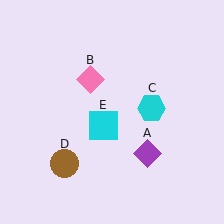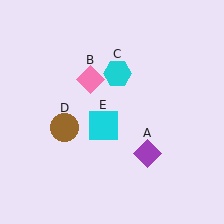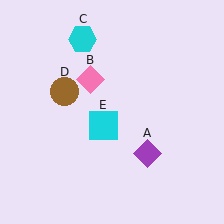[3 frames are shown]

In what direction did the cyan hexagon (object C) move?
The cyan hexagon (object C) moved up and to the left.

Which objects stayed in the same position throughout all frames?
Purple diamond (object A) and pink diamond (object B) and cyan square (object E) remained stationary.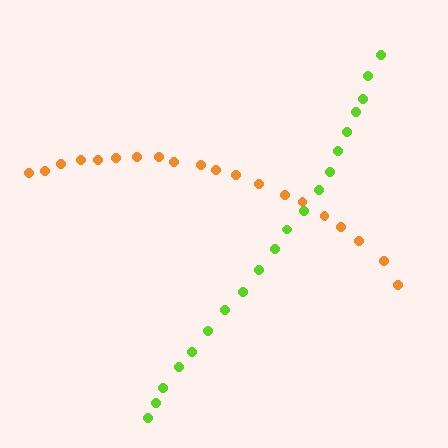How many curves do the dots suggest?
There are 2 distinct paths.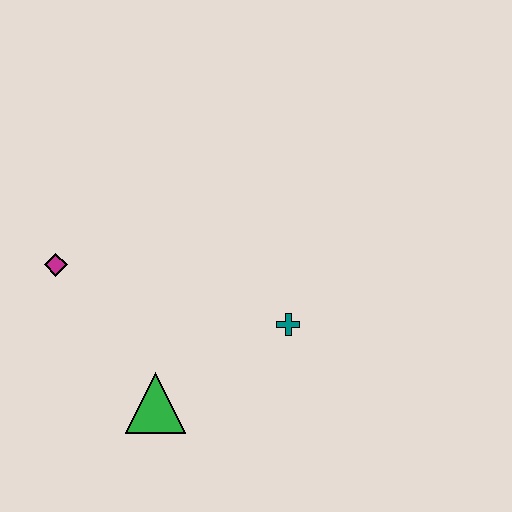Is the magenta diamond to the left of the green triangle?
Yes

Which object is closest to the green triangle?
The teal cross is closest to the green triangle.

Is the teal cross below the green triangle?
No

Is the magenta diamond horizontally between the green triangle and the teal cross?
No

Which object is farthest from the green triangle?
The magenta diamond is farthest from the green triangle.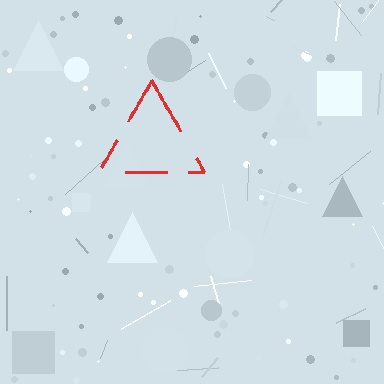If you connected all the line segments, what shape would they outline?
They would outline a triangle.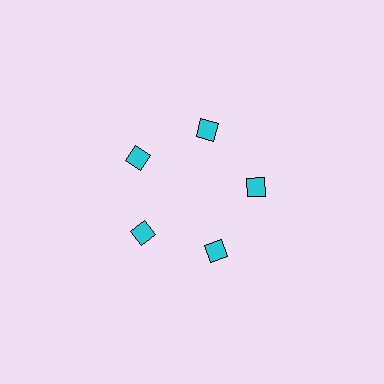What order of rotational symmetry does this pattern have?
This pattern has 5-fold rotational symmetry.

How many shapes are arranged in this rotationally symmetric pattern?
There are 5 shapes, arranged in 5 groups of 1.